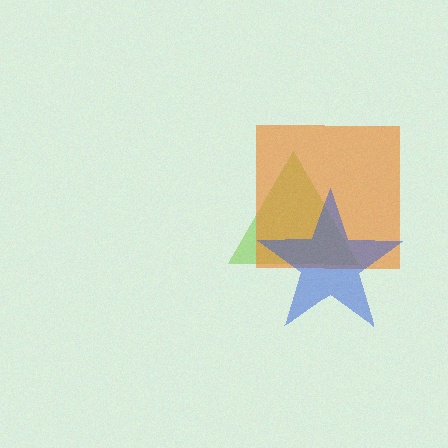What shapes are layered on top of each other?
The layered shapes are: a lime triangle, an orange square, a blue star.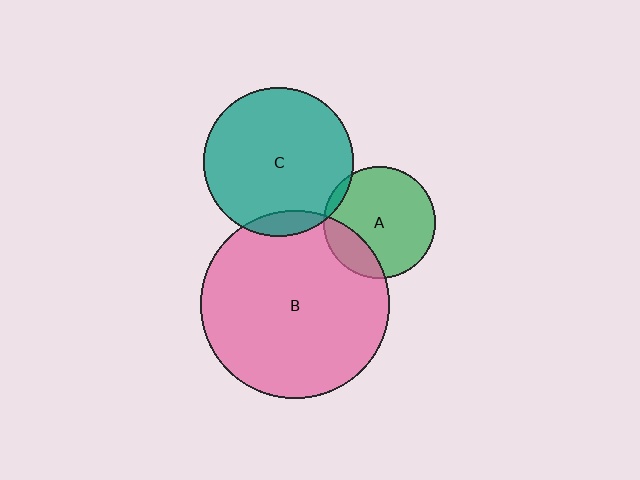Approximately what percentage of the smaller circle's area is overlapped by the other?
Approximately 10%.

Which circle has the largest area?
Circle B (pink).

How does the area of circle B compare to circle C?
Approximately 1.6 times.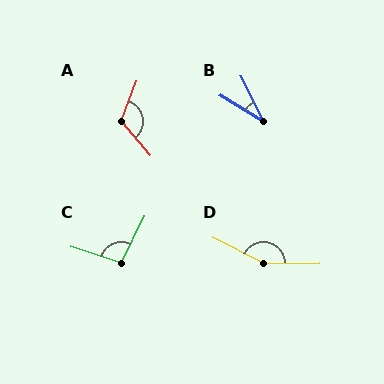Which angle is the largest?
D, at approximately 152 degrees.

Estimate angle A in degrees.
Approximately 119 degrees.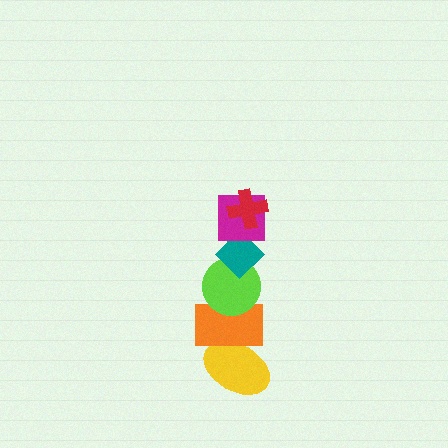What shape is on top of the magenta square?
The red cross is on top of the magenta square.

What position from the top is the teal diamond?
The teal diamond is 3rd from the top.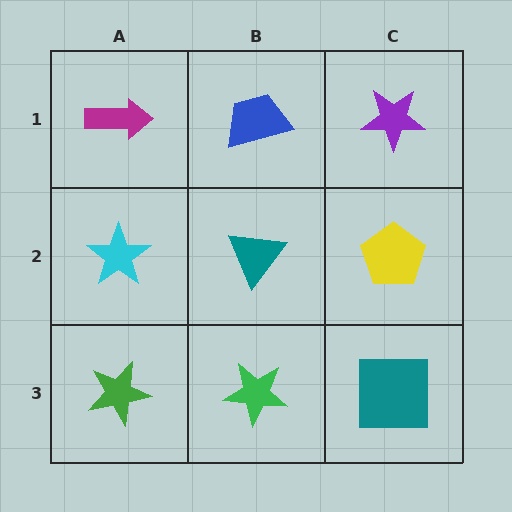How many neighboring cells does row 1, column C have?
2.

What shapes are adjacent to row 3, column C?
A yellow pentagon (row 2, column C), a green star (row 3, column B).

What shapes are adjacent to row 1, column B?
A teal triangle (row 2, column B), a magenta arrow (row 1, column A), a purple star (row 1, column C).